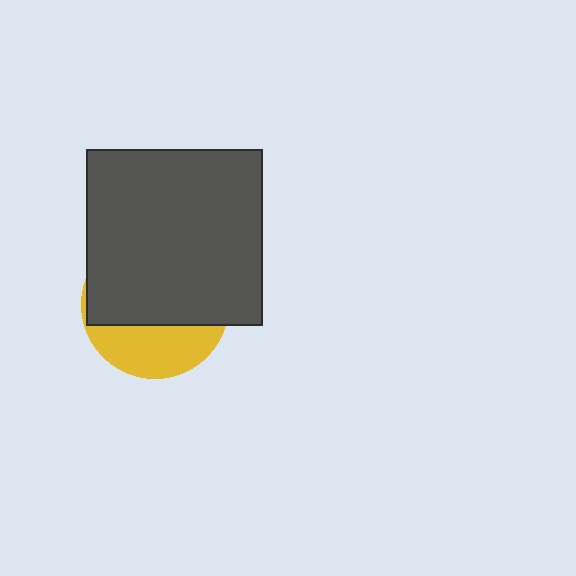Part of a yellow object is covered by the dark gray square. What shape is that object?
It is a circle.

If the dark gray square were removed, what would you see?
You would see the complete yellow circle.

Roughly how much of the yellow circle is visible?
A small part of it is visible (roughly 33%).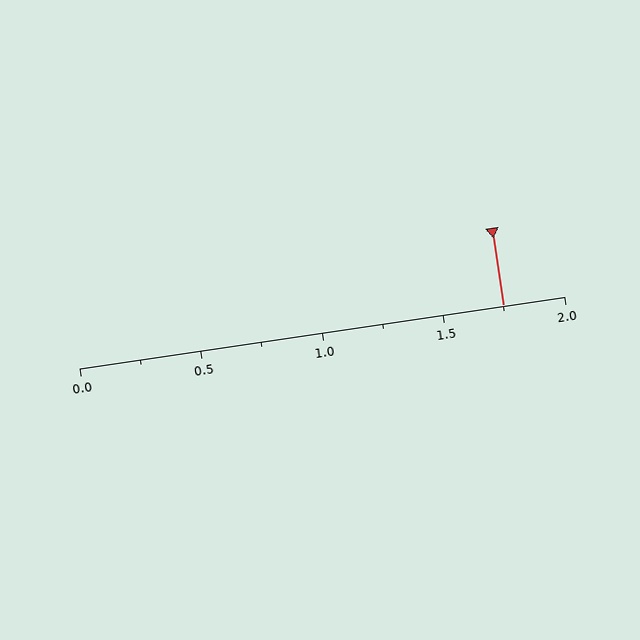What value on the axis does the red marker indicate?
The marker indicates approximately 1.75.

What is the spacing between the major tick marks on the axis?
The major ticks are spaced 0.5 apart.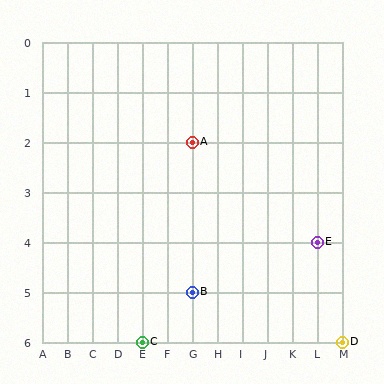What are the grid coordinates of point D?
Point D is at grid coordinates (M, 6).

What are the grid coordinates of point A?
Point A is at grid coordinates (G, 2).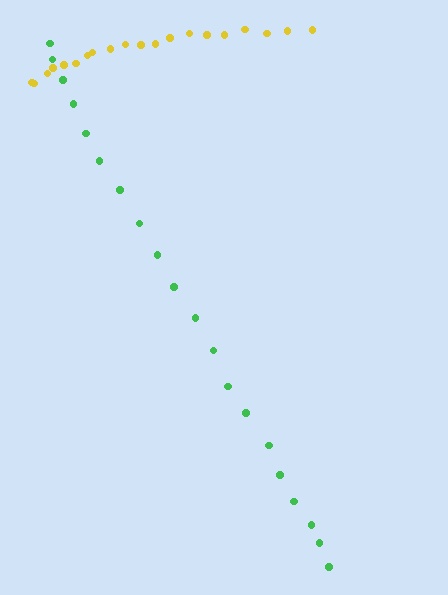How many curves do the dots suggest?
There are 2 distinct paths.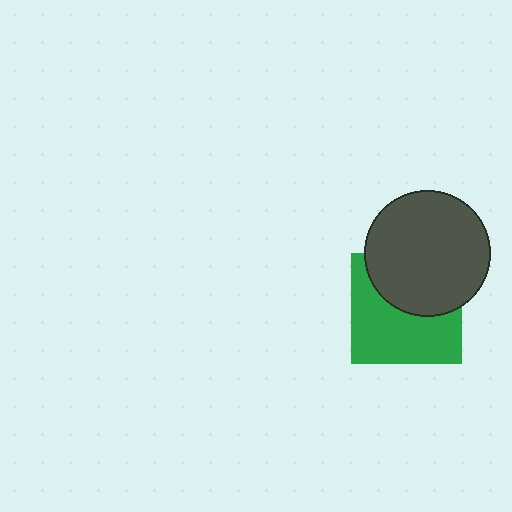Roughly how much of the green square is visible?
About half of it is visible (roughly 57%).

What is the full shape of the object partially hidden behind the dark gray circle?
The partially hidden object is a green square.